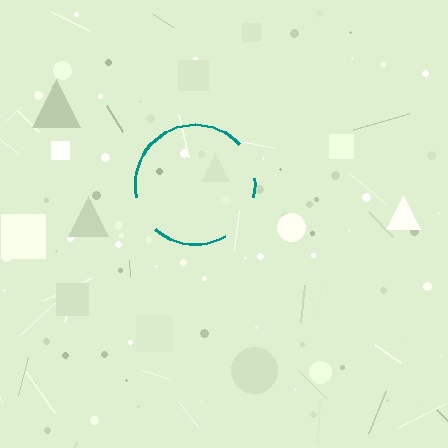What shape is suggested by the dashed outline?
The dashed outline suggests a circle.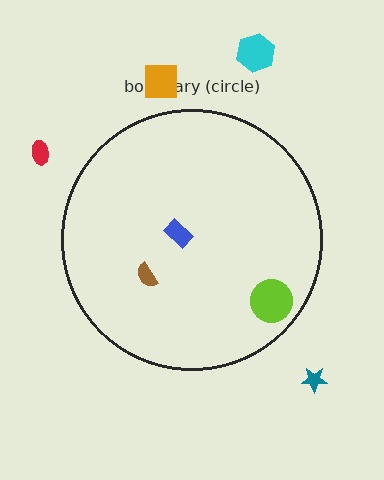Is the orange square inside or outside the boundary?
Outside.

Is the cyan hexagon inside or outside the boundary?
Outside.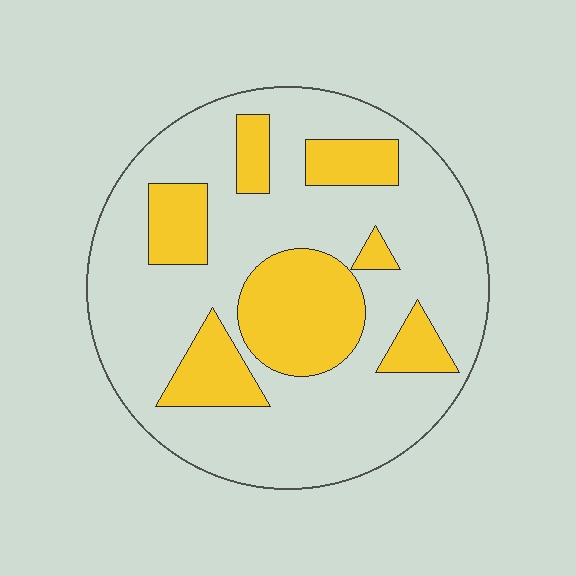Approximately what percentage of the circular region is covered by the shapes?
Approximately 30%.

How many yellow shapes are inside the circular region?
7.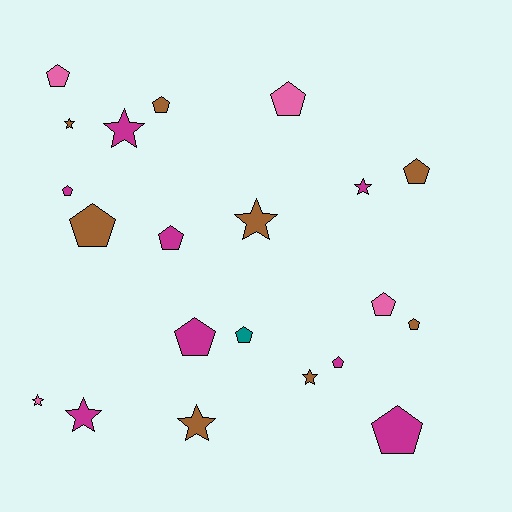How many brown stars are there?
There are 4 brown stars.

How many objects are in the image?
There are 21 objects.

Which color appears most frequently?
Brown, with 8 objects.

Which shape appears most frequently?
Pentagon, with 13 objects.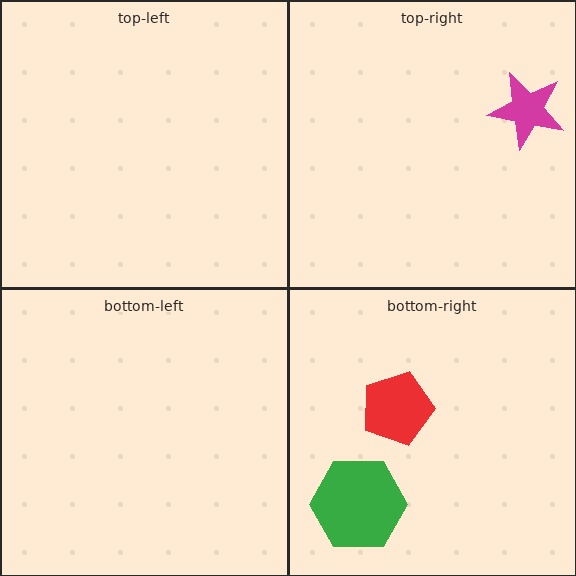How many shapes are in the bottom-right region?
2.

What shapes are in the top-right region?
The magenta star.